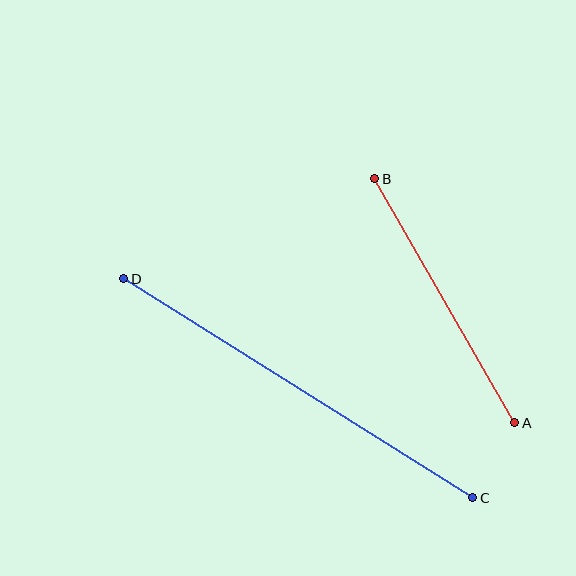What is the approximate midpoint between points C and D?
The midpoint is at approximately (298, 388) pixels.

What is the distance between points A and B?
The distance is approximately 281 pixels.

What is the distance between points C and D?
The distance is approximately 412 pixels.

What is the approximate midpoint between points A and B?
The midpoint is at approximately (445, 301) pixels.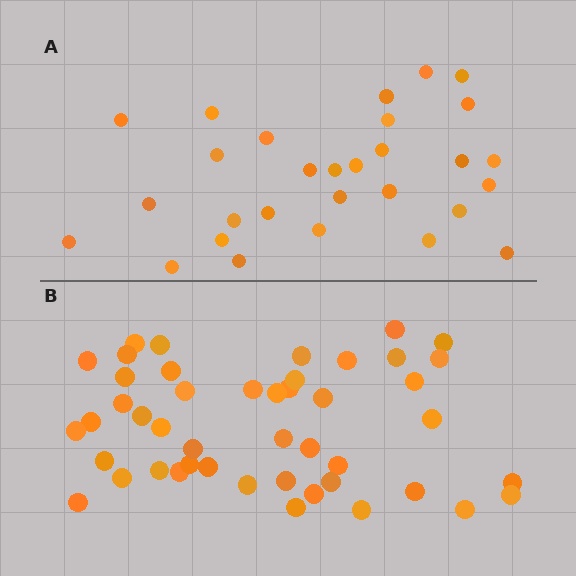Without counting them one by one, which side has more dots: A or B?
Region B (the bottom region) has more dots.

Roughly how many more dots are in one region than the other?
Region B has approximately 15 more dots than region A.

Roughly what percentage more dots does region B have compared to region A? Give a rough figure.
About 60% more.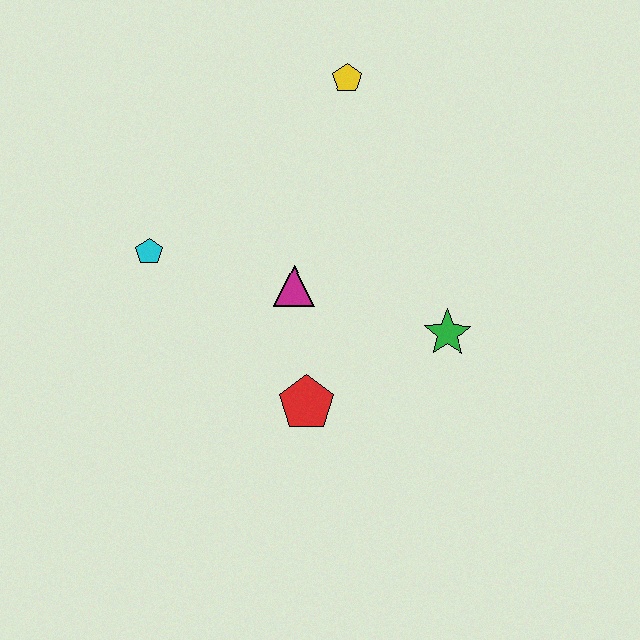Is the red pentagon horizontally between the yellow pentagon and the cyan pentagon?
Yes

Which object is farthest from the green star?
The cyan pentagon is farthest from the green star.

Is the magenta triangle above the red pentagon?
Yes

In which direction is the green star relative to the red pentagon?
The green star is to the right of the red pentagon.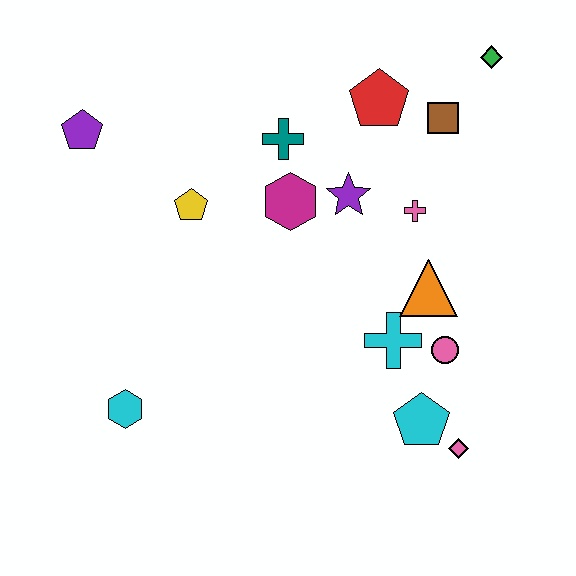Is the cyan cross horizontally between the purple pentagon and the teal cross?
No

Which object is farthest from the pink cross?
The cyan hexagon is farthest from the pink cross.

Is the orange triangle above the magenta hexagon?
No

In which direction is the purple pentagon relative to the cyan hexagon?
The purple pentagon is above the cyan hexagon.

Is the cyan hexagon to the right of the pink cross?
No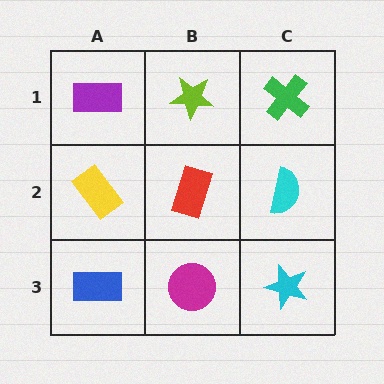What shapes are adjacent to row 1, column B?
A red rectangle (row 2, column B), a purple rectangle (row 1, column A), a green cross (row 1, column C).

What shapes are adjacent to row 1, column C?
A cyan semicircle (row 2, column C), a lime star (row 1, column B).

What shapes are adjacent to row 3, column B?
A red rectangle (row 2, column B), a blue rectangle (row 3, column A), a cyan star (row 3, column C).